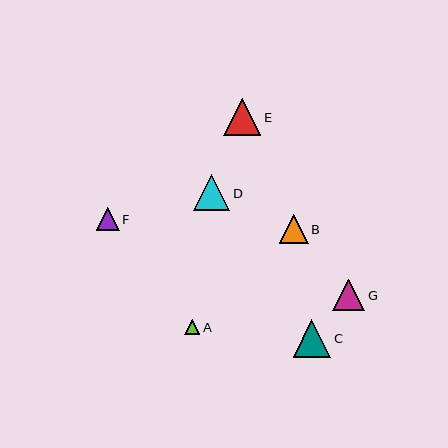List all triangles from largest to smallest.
From largest to smallest: C, E, D, G, B, F, A.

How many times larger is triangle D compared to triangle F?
Triangle D is approximately 1.6 times the size of triangle F.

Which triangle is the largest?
Triangle C is the largest with a size of approximately 38 pixels.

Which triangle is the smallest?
Triangle A is the smallest with a size of approximately 15 pixels.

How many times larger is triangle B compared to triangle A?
Triangle B is approximately 1.9 times the size of triangle A.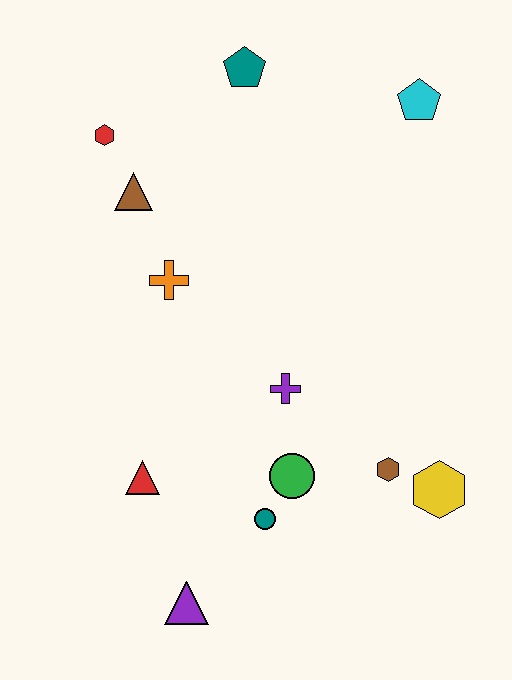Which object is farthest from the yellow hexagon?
The red hexagon is farthest from the yellow hexagon.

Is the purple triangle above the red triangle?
No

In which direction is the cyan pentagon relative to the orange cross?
The cyan pentagon is to the right of the orange cross.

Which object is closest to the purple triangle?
The teal circle is closest to the purple triangle.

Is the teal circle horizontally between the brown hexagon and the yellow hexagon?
No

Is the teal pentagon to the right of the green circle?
No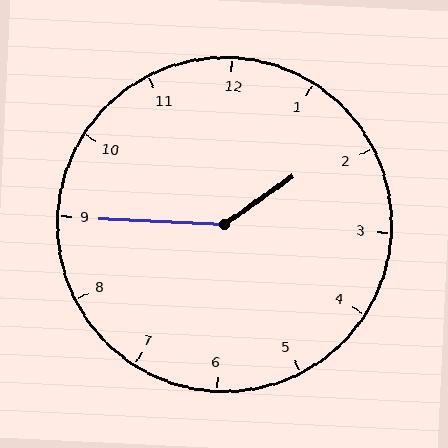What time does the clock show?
1:45.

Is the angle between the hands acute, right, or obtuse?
It is obtuse.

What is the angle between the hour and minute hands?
Approximately 142 degrees.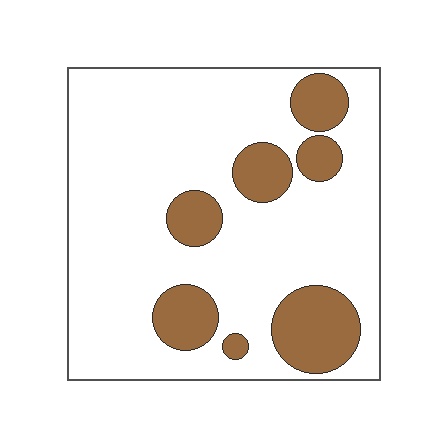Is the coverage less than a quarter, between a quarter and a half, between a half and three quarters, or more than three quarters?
Less than a quarter.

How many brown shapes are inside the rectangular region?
7.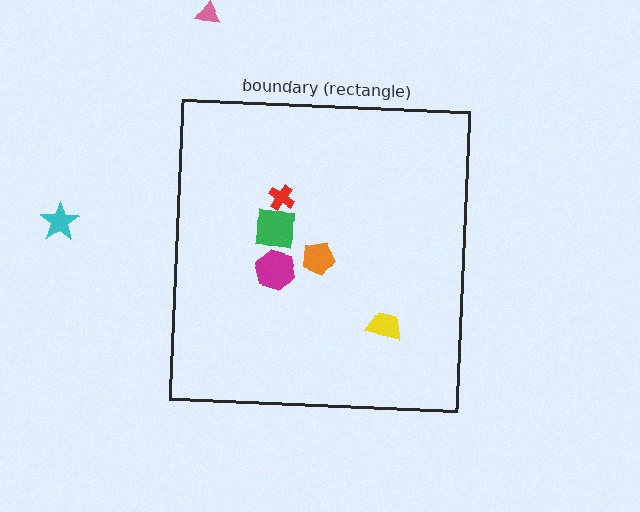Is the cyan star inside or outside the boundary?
Outside.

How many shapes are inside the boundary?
5 inside, 2 outside.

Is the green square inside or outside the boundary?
Inside.